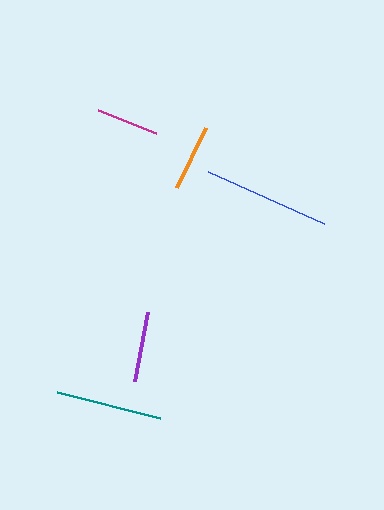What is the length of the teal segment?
The teal segment is approximately 106 pixels long.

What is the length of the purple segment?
The purple segment is approximately 70 pixels long.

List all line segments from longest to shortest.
From longest to shortest: blue, teal, purple, orange, magenta.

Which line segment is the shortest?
The magenta line is the shortest at approximately 62 pixels.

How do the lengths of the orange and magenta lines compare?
The orange and magenta lines are approximately the same length.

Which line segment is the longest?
The blue line is the longest at approximately 127 pixels.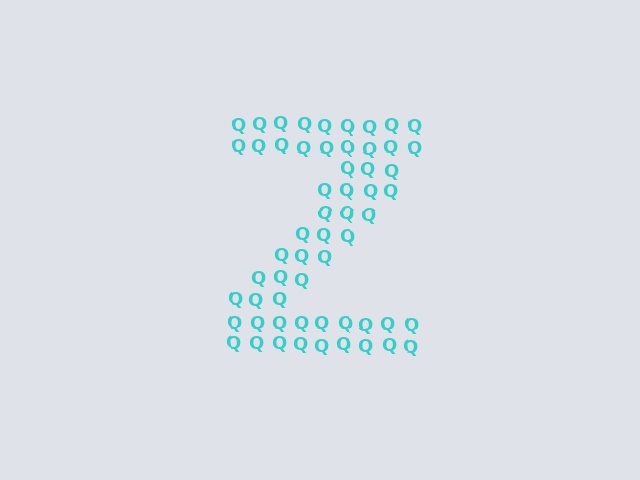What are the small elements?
The small elements are letter Q's.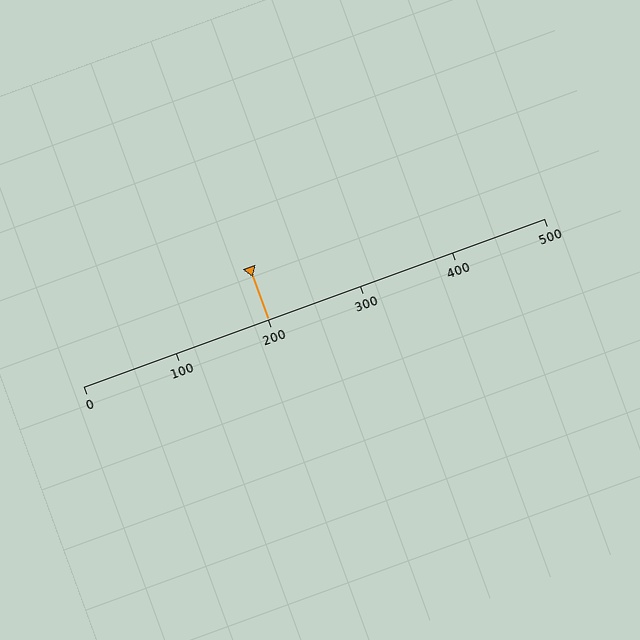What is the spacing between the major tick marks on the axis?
The major ticks are spaced 100 apart.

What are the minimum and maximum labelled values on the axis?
The axis runs from 0 to 500.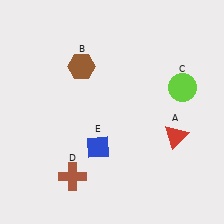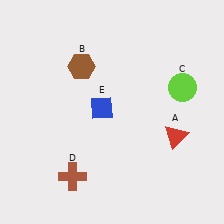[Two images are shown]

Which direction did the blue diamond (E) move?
The blue diamond (E) moved up.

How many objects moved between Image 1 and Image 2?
1 object moved between the two images.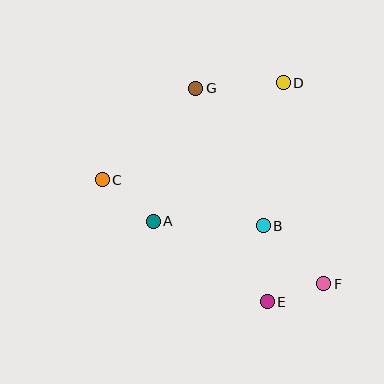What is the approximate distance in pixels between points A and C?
The distance between A and C is approximately 66 pixels.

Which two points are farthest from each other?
Points C and F are farthest from each other.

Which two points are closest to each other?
Points E and F are closest to each other.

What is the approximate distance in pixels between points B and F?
The distance between B and F is approximately 84 pixels.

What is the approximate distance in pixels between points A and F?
The distance between A and F is approximately 182 pixels.